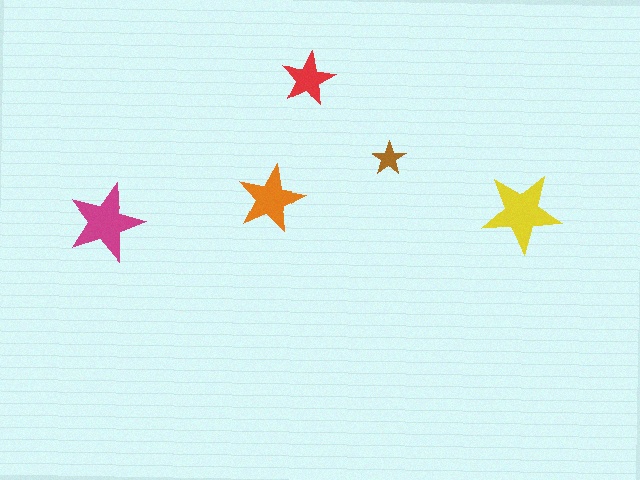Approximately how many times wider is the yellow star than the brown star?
About 2.5 times wider.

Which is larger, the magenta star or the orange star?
The magenta one.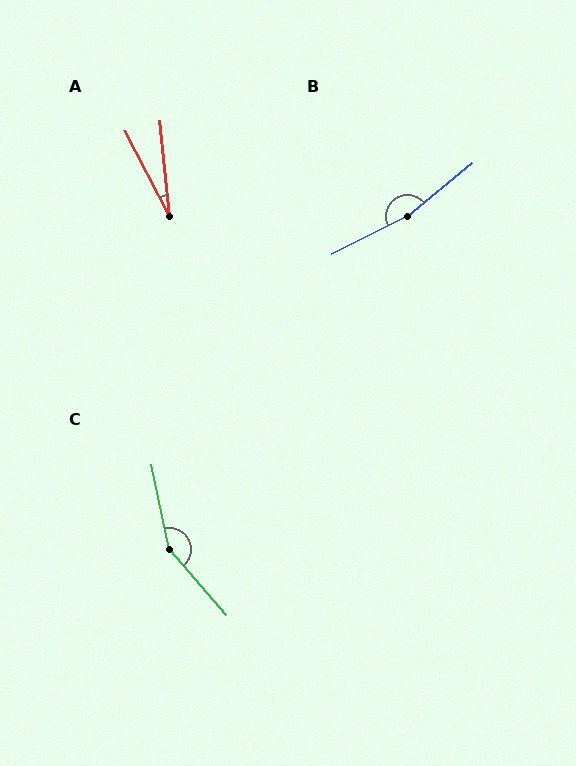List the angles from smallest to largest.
A (22°), C (151°), B (168°).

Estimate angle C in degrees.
Approximately 151 degrees.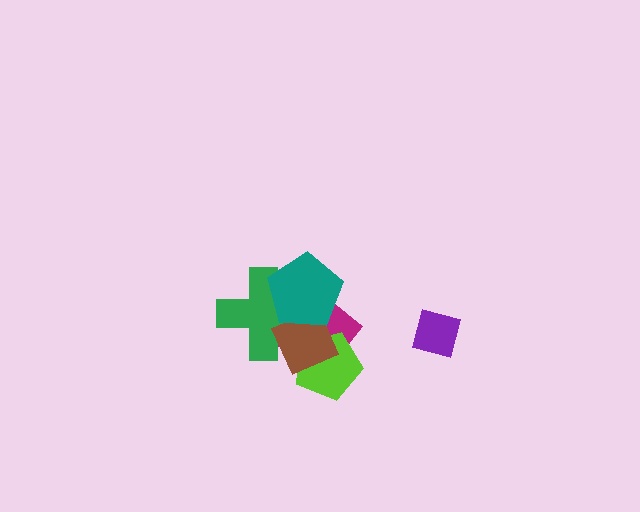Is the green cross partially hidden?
Yes, it is partially covered by another shape.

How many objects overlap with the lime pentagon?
2 objects overlap with the lime pentagon.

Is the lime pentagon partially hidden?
Yes, it is partially covered by another shape.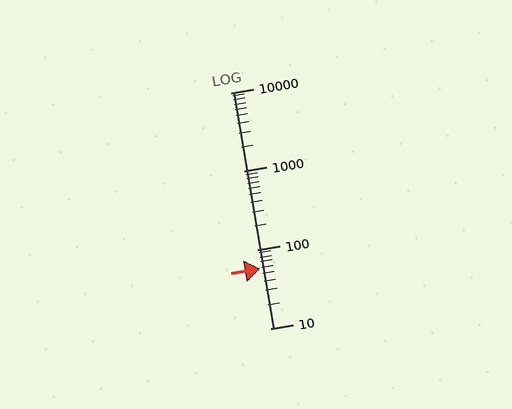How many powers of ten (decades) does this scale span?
The scale spans 3 decades, from 10 to 10000.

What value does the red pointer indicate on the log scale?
The pointer indicates approximately 58.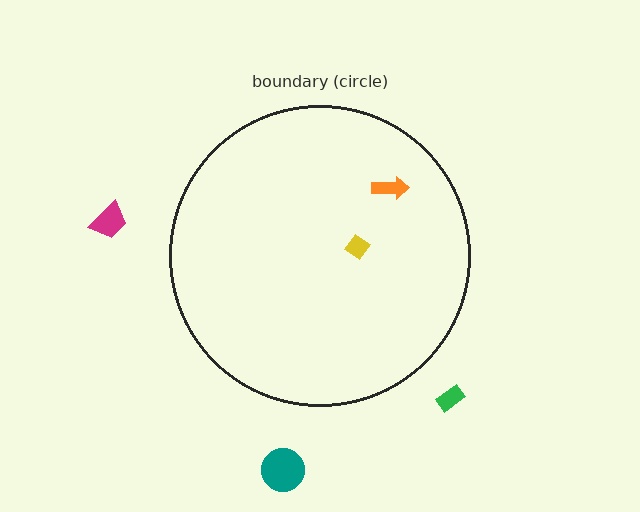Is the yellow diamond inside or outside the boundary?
Inside.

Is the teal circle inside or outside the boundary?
Outside.